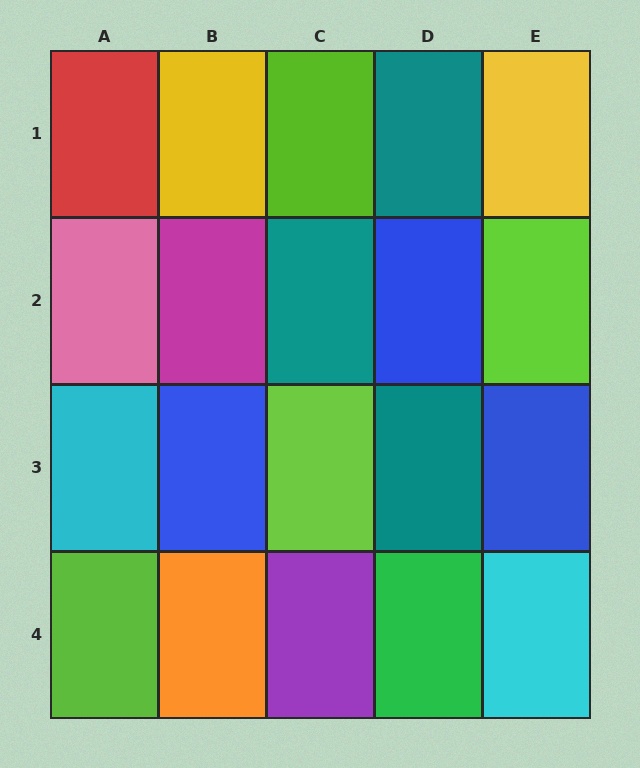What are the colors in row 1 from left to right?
Red, yellow, lime, teal, yellow.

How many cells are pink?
1 cell is pink.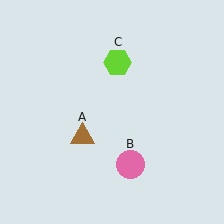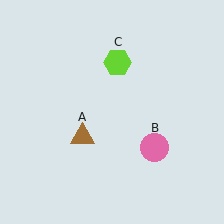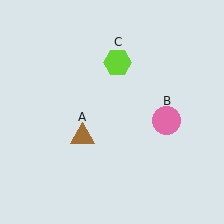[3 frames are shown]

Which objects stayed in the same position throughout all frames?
Brown triangle (object A) and lime hexagon (object C) remained stationary.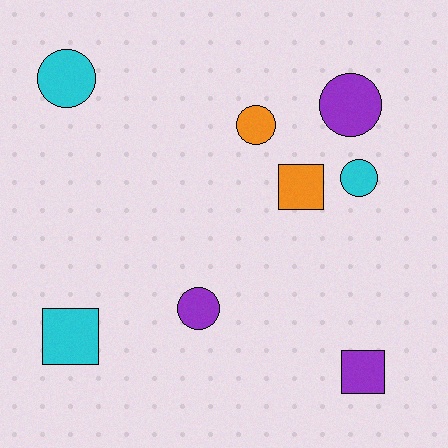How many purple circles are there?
There are 2 purple circles.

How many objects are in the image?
There are 8 objects.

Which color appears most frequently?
Purple, with 3 objects.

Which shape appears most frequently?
Circle, with 5 objects.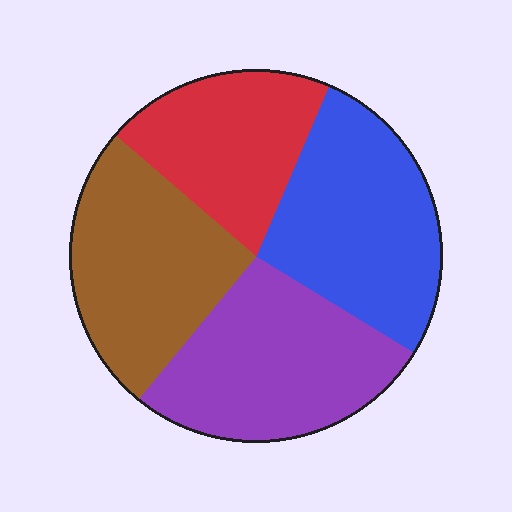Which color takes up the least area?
Red, at roughly 20%.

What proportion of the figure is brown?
Brown takes up between a quarter and a half of the figure.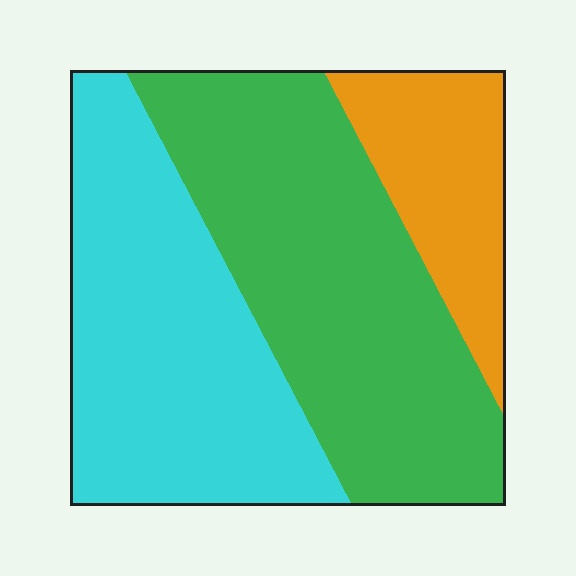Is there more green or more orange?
Green.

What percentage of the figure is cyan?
Cyan takes up about three eighths (3/8) of the figure.